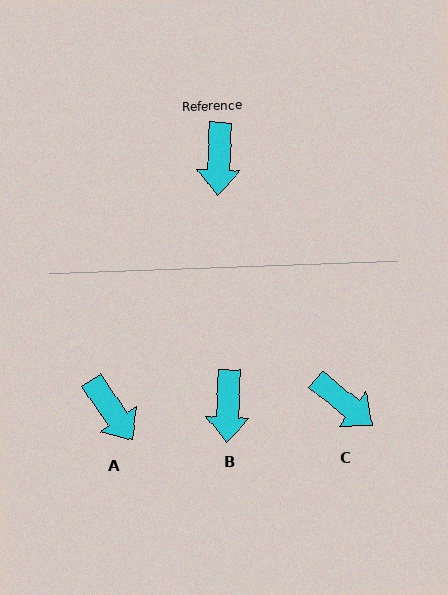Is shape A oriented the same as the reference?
No, it is off by about 38 degrees.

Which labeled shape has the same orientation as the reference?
B.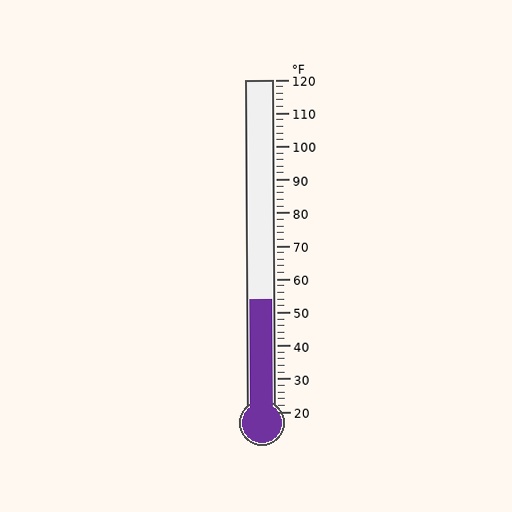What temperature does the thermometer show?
The thermometer shows approximately 54°F.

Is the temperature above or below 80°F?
The temperature is below 80°F.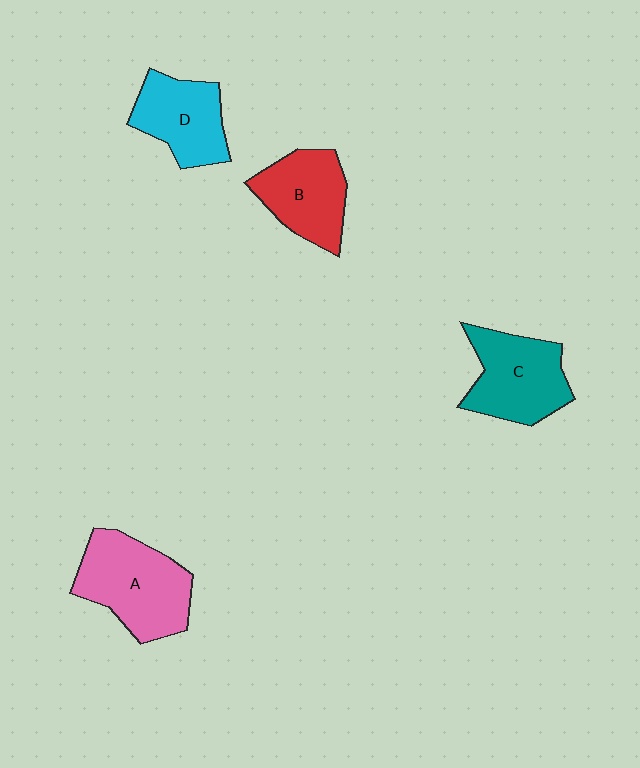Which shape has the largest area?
Shape A (pink).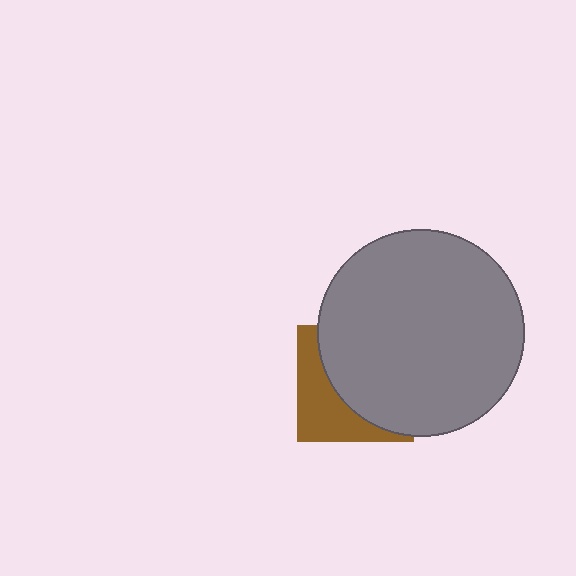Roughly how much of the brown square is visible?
A small part of it is visible (roughly 37%).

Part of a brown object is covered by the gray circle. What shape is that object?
It is a square.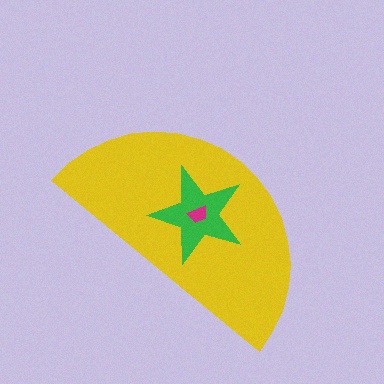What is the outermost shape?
The yellow semicircle.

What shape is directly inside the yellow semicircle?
The green star.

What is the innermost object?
The magenta trapezoid.